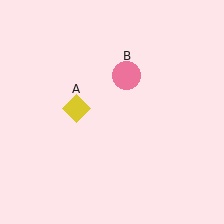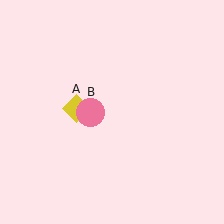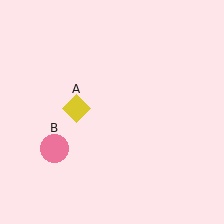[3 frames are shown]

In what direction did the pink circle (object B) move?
The pink circle (object B) moved down and to the left.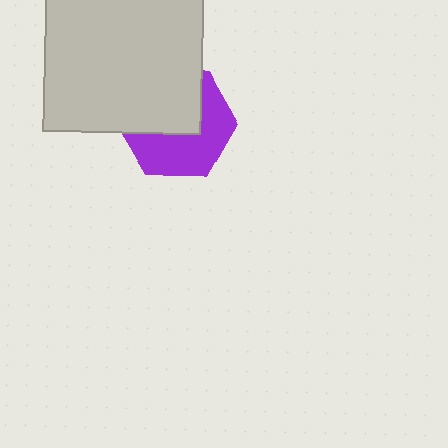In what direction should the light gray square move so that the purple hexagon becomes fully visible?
The light gray square should move up. That is the shortest direction to clear the overlap and leave the purple hexagon fully visible.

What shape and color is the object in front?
The object in front is a light gray square.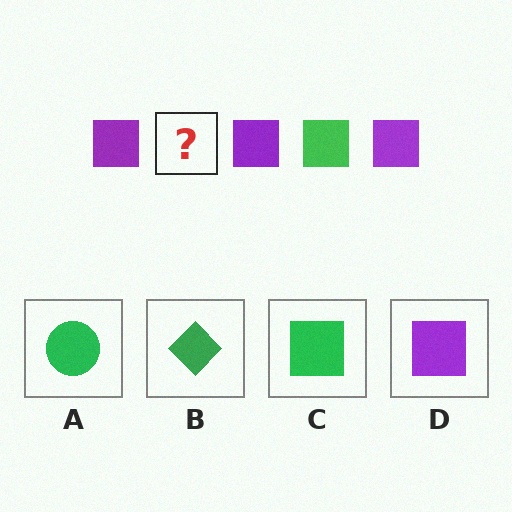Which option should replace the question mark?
Option C.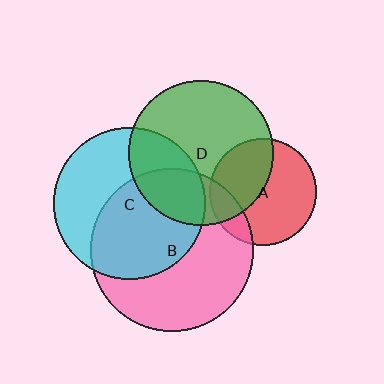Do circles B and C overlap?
Yes.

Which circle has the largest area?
Circle B (pink).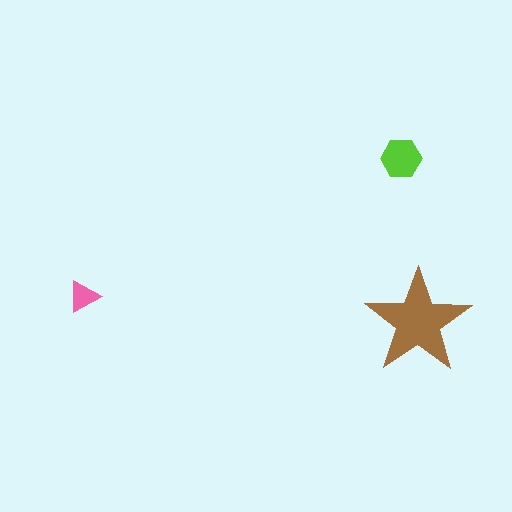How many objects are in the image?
There are 3 objects in the image.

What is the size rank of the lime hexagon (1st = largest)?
2nd.